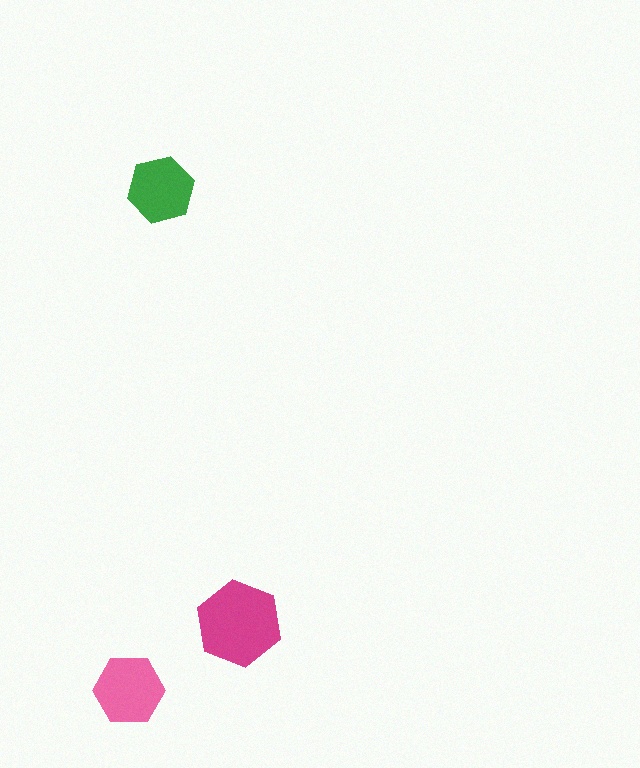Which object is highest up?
The green hexagon is topmost.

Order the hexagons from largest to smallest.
the magenta one, the pink one, the green one.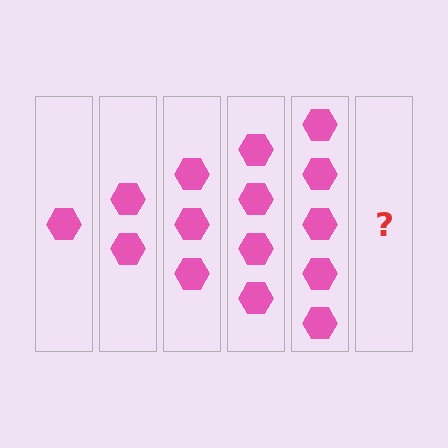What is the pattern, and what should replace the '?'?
The pattern is that each step adds one more hexagon. The '?' should be 6 hexagons.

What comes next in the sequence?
The next element should be 6 hexagons.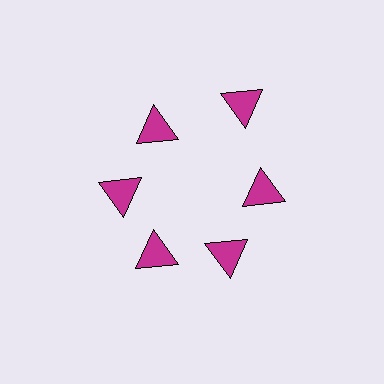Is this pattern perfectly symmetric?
No. The 6 magenta triangles are arranged in a ring, but one element near the 1 o'clock position is pushed outward from the center, breaking the 6-fold rotational symmetry.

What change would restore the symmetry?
The symmetry would be restored by moving it inward, back onto the ring so that all 6 triangles sit at equal angles and equal distance from the center.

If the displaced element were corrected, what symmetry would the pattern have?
It would have 6-fold rotational symmetry — the pattern would map onto itself every 60 degrees.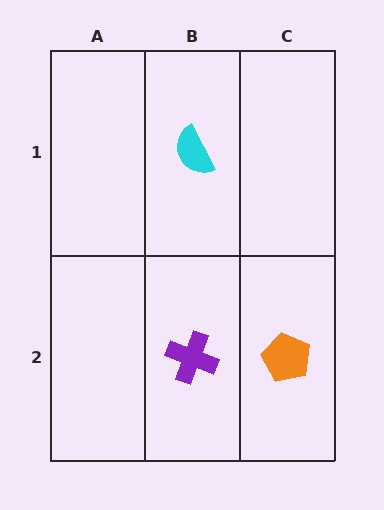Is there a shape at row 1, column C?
No, that cell is empty.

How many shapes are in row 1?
1 shape.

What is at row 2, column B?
A purple cross.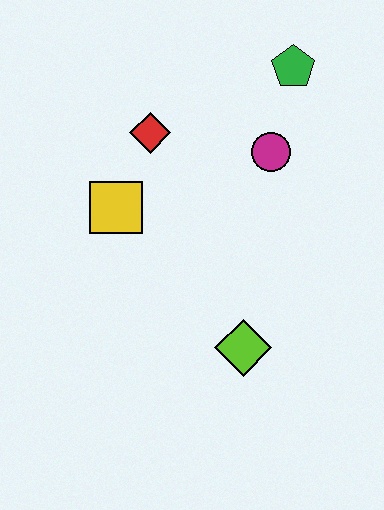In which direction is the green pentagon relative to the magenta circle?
The green pentagon is above the magenta circle.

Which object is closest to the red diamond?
The yellow square is closest to the red diamond.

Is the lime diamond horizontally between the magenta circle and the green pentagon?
No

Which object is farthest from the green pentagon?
The lime diamond is farthest from the green pentagon.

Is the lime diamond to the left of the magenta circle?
Yes